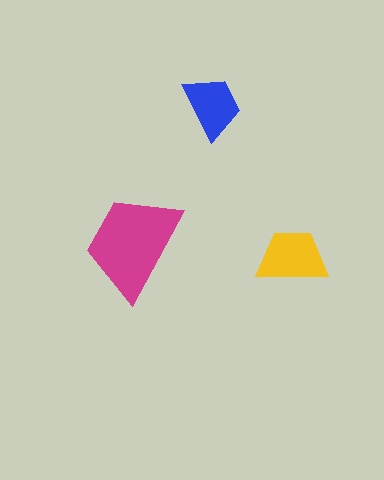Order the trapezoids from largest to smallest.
the magenta one, the yellow one, the blue one.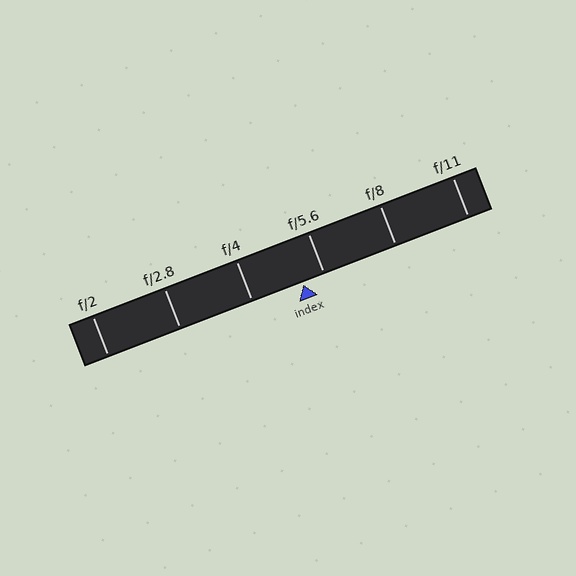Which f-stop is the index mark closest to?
The index mark is closest to f/5.6.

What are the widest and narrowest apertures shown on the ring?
The widest aperture shown is f/2 and the narrowest is f/11.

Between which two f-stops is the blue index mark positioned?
The index mark is between f/4 and f/5.6.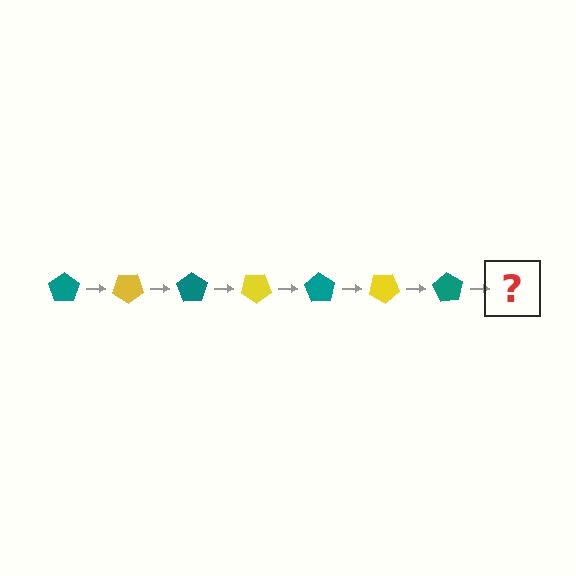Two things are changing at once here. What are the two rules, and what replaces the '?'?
The two rules are that it rotates 35 degrees each step and the color cycles through teal and yellow. The '?' should be a yellow pentagon, rotated 245 degrees from the start.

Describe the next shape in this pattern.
It should be a yellow pentagon, rotated 245 degrees from the start.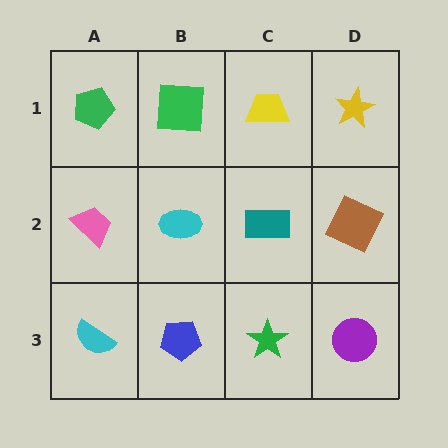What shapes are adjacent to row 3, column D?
A brown square (row 2, column D), a green star (row 3, column C).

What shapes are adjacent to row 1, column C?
A teal rectangle (row 2, column C), a green square (row 1, column B), a yellow star (row 1, column D).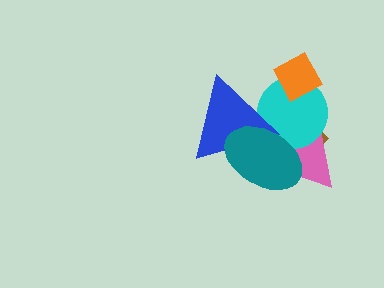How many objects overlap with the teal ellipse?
4 objects overlap with the teal ellipse.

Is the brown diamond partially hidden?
Yes, it is partially covered by another shape.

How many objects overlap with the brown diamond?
5 objects overlap with the brown diamond.